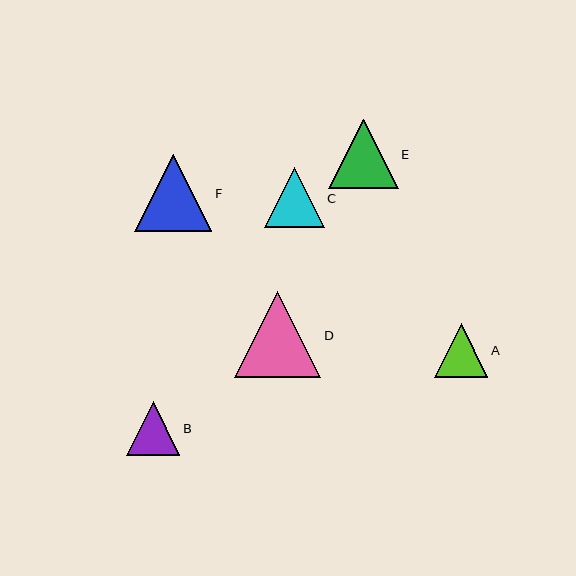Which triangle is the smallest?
Triangle B is the smallest with a size of approximately 53 pixels.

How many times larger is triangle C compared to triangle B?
Triangle C is approximately 1.1 times the size of triangle B.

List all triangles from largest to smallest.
From largest to smallest: D, F, E, C, A, B.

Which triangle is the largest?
Triangle D is the largest with a size of approximately 86 pixels.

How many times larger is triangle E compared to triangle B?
Triangle E is approximately 1.3 times the size of triangle B.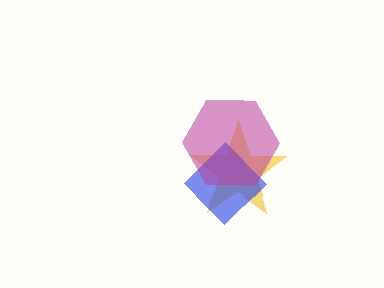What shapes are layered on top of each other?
The layered shapes are: a yellow star, a blue diamond, a magenta hexagon.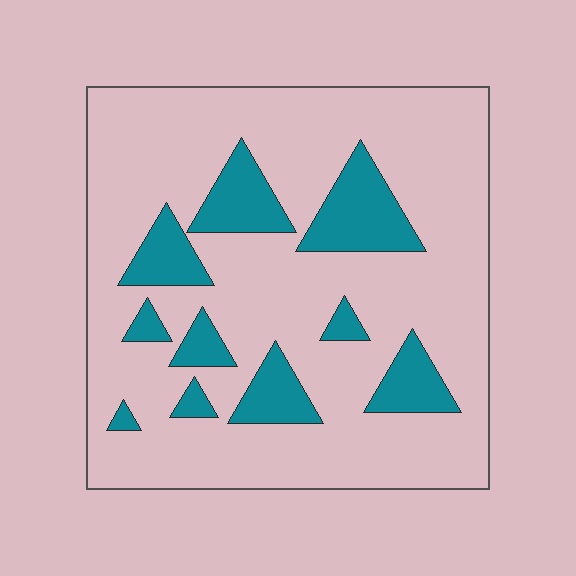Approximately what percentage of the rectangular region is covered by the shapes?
Approximately 20%.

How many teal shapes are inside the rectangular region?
10.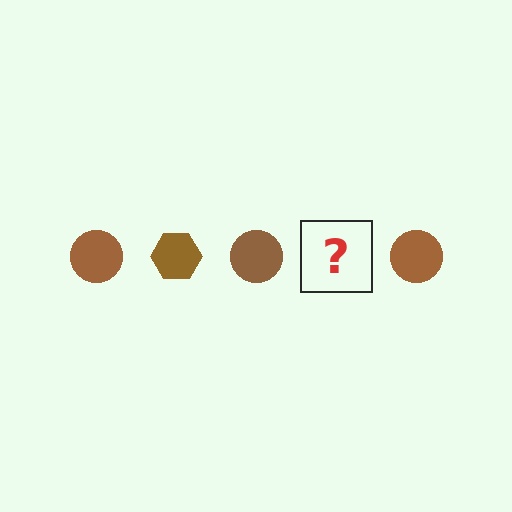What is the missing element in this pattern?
The missing element is a brown hexagon.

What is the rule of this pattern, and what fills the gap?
The rule is that the pattern cycles through circle, hexagon shapes in brown. The gap should be filled with a brown hexagon.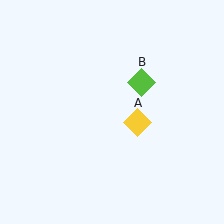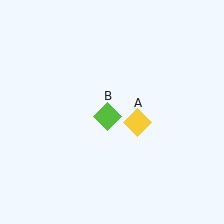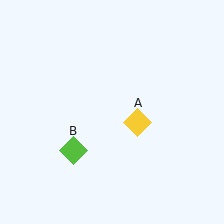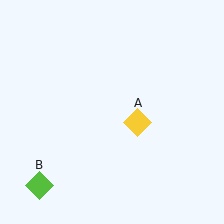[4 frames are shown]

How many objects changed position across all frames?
1 object changed position: lime diamond (object B).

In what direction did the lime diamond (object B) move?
The lime diamond (object B) moved down and to the left.